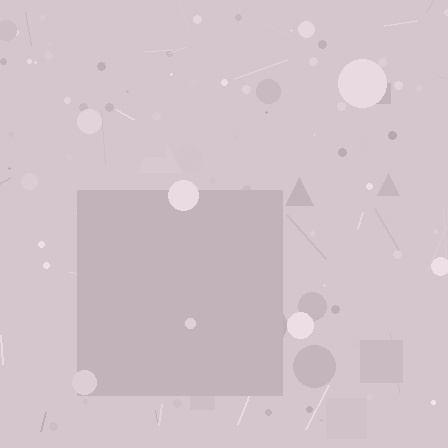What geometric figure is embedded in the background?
A square is embedded in the background.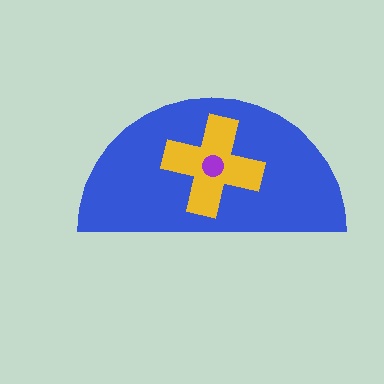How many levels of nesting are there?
3.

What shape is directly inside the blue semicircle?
The yellow cross.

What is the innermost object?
The purple circle.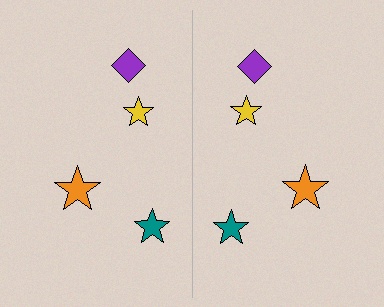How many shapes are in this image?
There are 8 shapes in this image.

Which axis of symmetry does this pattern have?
The pattern has a vertical axis of symmetry running through the center of the image.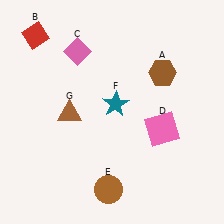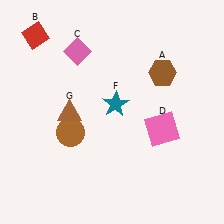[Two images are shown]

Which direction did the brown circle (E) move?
The brown circle (E) moved up.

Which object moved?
The brown circle (E) moved up.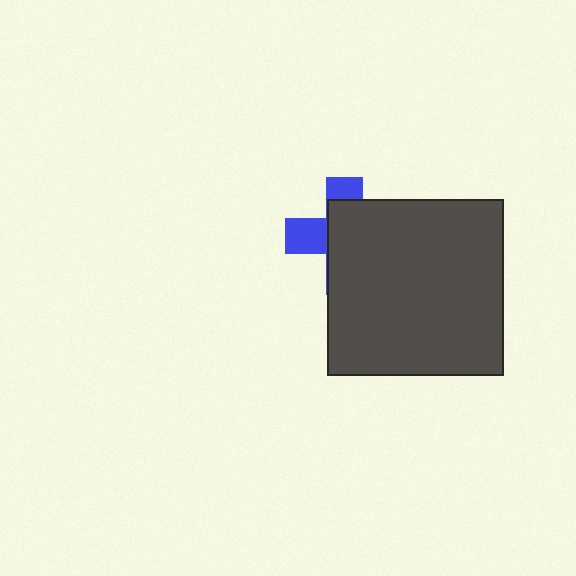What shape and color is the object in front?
The object in front is a dark gray square.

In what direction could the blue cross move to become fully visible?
The blue cross could move left. That would shift it out from behind the dark gray square entirely.